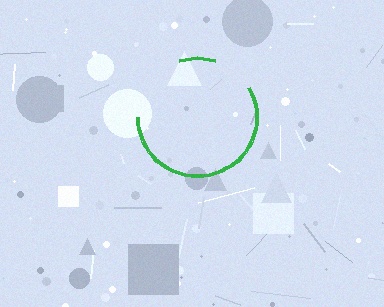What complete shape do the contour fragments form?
The contour fragments form a circle.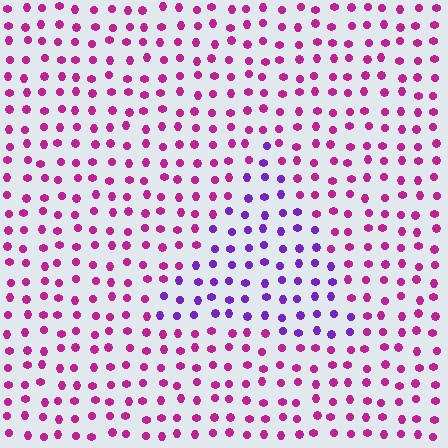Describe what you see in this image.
The image is filled with small magenta elements in a uniform arrangement. A triangle-shaped region is visible where the elements are tinted to a slightly different hue, forming a subtle color boundary.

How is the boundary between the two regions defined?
The boundary is defined purely by a slight shift in hue (about 44 degrees). Spacing, size, and orientation are identical on both sides.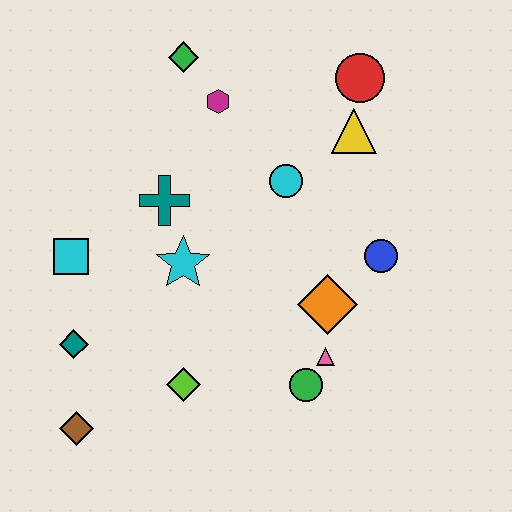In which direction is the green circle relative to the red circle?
The green circle is below the red circle.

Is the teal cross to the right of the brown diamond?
Yes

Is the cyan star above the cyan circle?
No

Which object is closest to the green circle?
The pink triangle is closest to the green circle.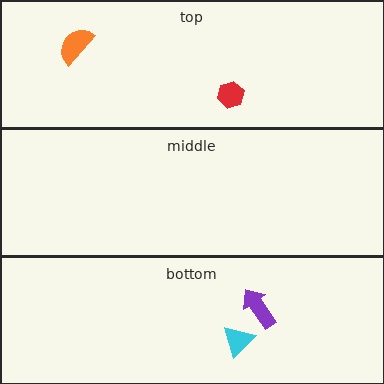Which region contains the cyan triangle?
The bottom region.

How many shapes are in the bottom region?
2.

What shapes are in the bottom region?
The purple arrow, the cyan triangle.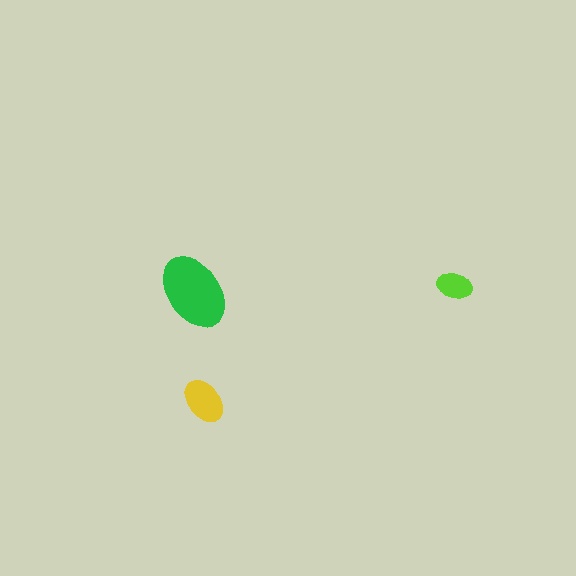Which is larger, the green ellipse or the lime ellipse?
The green one.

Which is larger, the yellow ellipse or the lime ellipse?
The yellow one.